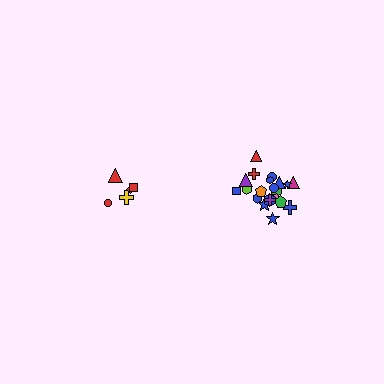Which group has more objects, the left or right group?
The right group.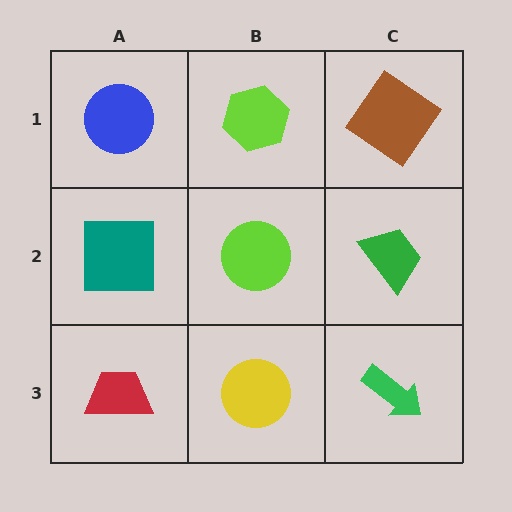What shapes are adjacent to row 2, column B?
A lime hexagon (row 1, column B), a yellow circle (row 3, column B), a teal square (row 2, column A), a green trapezoid (row 2, column C).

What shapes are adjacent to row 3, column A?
A teal square (row 2, column A), a yellow circle (row 3, column B).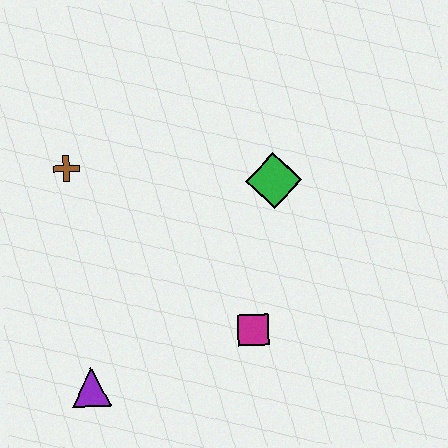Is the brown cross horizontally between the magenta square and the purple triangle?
No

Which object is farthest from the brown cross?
The magenta square is farthest from the brown cross.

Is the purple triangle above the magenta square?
No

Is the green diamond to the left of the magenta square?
No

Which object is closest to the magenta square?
The green diamond is closest to the magenta square.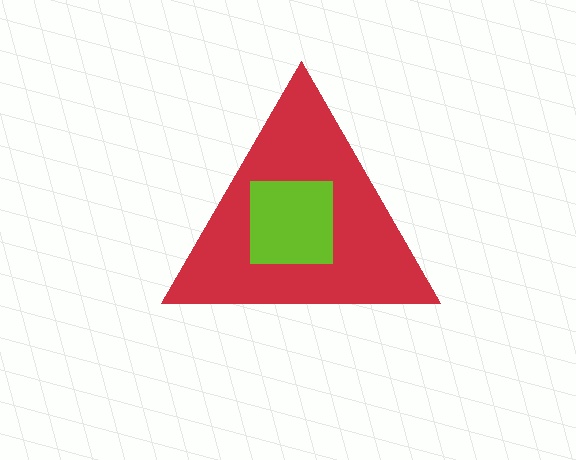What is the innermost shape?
The lime square.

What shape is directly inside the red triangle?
The lime square.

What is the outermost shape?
The red triangle.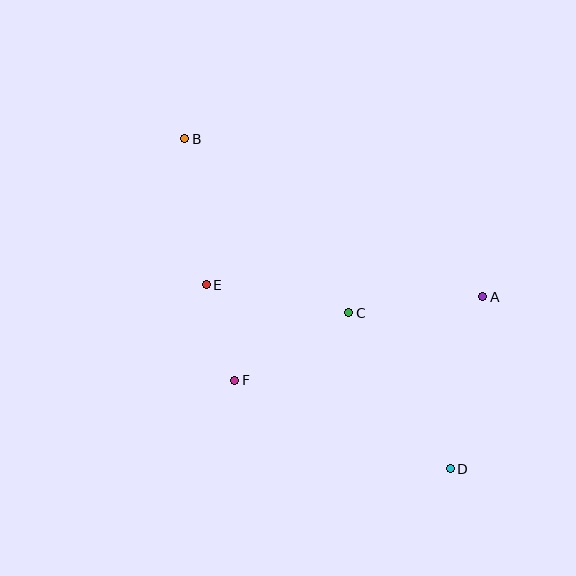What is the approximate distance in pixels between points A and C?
The distance between A and C is approximately 135 pixels.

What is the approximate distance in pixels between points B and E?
The distance between B and E is approximately 148 pixels.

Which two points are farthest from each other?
Points B and D are farthest from each other.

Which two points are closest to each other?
Points E and F are closest to each other.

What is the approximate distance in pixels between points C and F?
The distance between C and F is approximately 132 pixels.